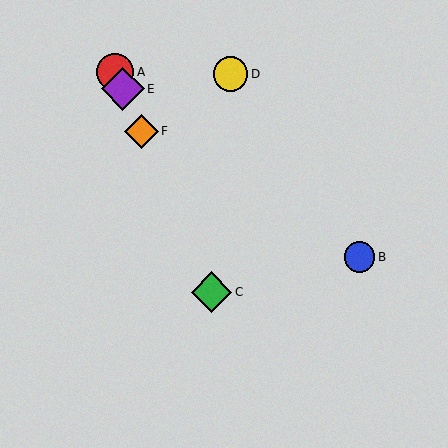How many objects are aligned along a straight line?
4 objects (A, C, E, F) are aligned along a straight line.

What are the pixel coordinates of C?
Object C is at (211, 292).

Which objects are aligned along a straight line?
Objects A, C, E, F are aligned along a straight line.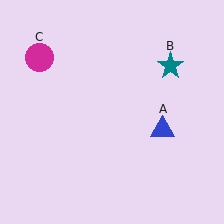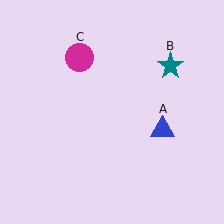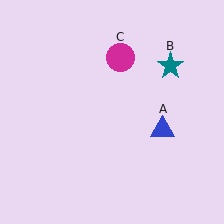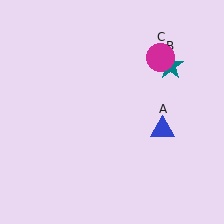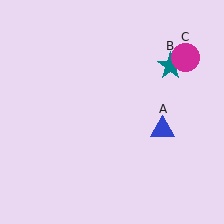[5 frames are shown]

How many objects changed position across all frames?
1 object changed position: magenta circle (object C).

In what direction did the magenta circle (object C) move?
The magenta circle (object C) moved right.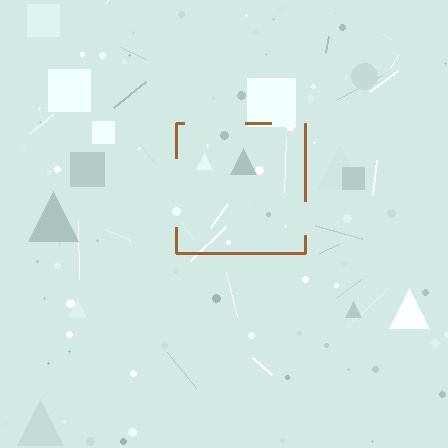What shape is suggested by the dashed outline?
The dashed outline suggests a square.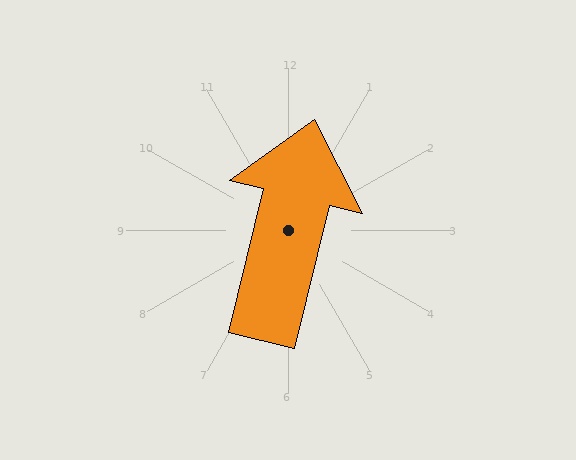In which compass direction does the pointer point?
North.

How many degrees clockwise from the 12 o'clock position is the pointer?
Approximately 14 degrees.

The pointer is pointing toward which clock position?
Roughly 12 o'clock.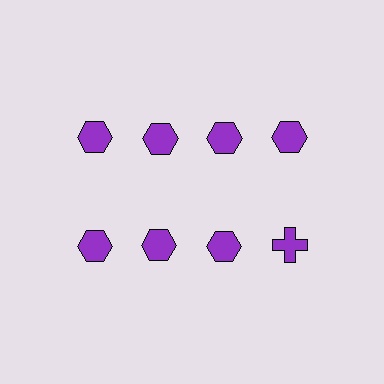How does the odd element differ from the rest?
It has a different shape: cross instead of hexagon.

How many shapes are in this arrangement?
There are 8 shapes arranged in a grid pattern.